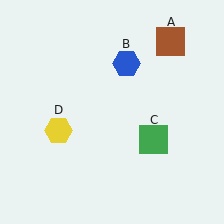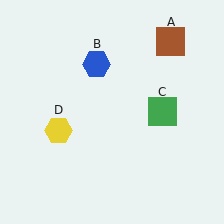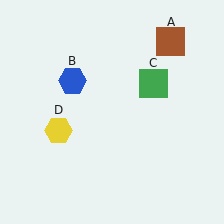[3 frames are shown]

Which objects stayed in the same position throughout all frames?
Brown square (object A) and yellow hexagon (object D) remained stationary.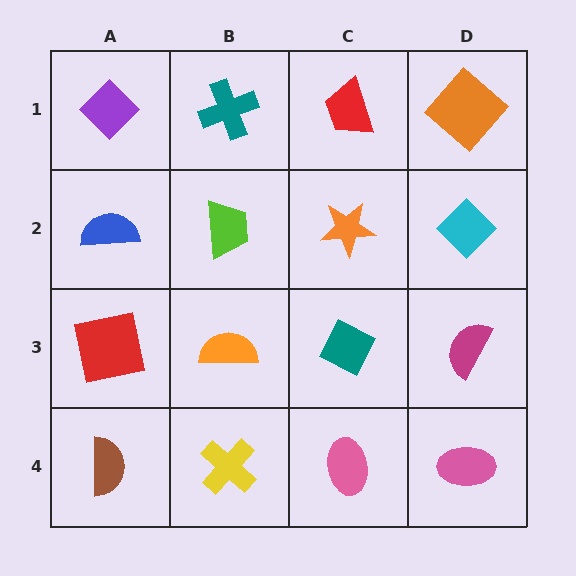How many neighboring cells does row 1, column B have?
3.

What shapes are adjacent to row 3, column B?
A lime trapezoid (row 2, column B), a yellow cross (row 4, column B), a red square (row 3, column A), a teal diamond (row 3, column C).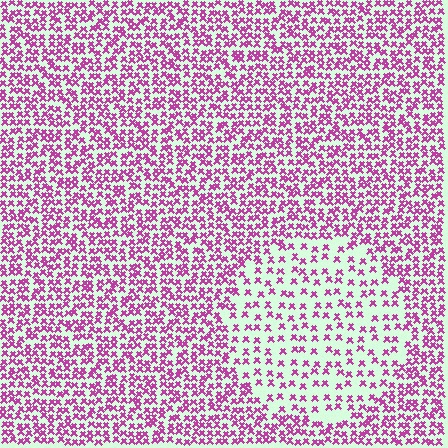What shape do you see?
I see a circle.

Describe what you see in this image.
The image contains small magenta elements arranged at two different densities. A circle-shaped region is visible where the elements are less densely packed than the surrounding area.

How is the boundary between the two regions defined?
The boundary is defined by a change in element density (approximately 2.1x ratio). All elements are the same color, size, and shape.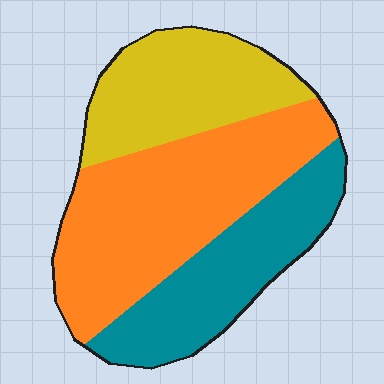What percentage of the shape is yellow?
Yellow covers 27% of the shape.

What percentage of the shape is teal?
Teal takes up between a sixth and a third of the shape.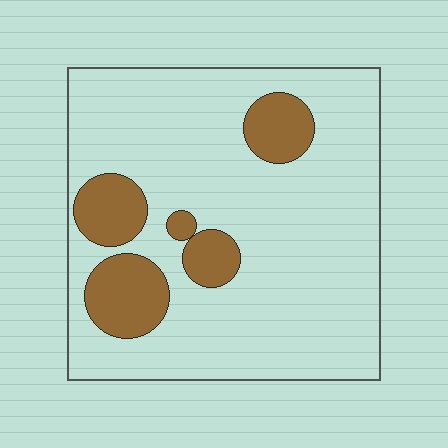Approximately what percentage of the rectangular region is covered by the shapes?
Approximately 20%.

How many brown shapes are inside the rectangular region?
5.